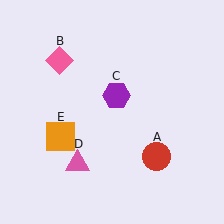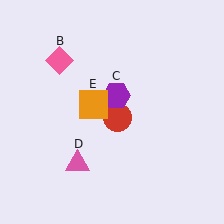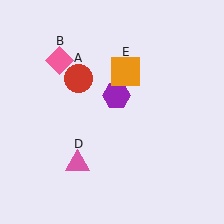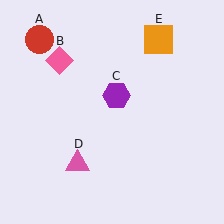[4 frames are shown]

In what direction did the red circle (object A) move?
The red circle (object A) moved up and to the left.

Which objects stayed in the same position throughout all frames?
Pink diamond (object B) and purple hexagon (object C) and pink triangle (object D) remained stationary.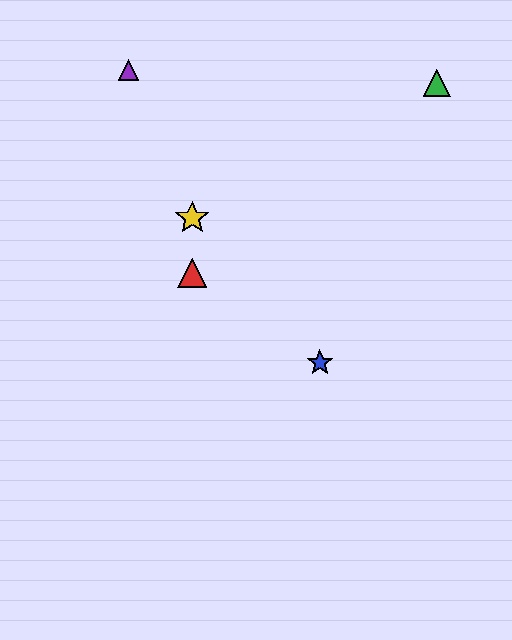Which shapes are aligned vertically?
The red triangle, the yellow star are aligned vertically.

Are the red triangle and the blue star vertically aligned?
No, the red triangle is at x≈192 and the blue star is at x≈320.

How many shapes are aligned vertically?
2 shapes (the red triangle, the yellow star) are aligned vertically.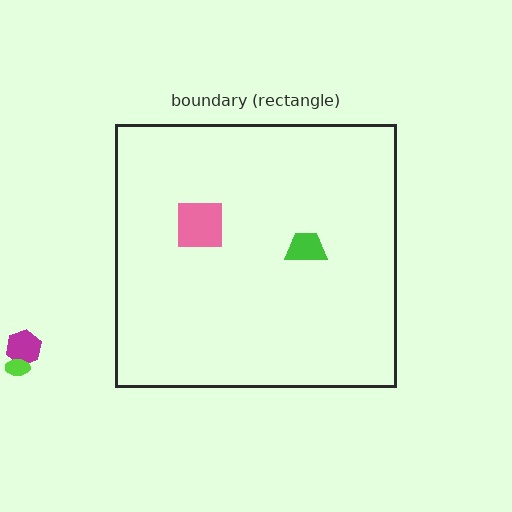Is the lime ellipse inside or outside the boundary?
Outside.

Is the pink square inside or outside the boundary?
Inside.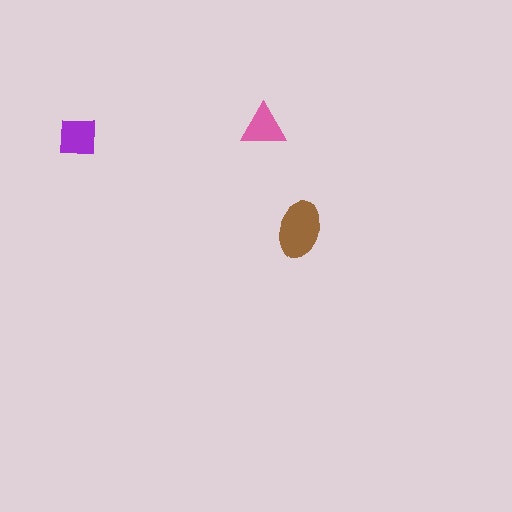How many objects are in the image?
There are 3 objects in the image.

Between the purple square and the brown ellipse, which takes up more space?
The brown ellipse.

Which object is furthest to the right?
The brown ellipse is rightmost.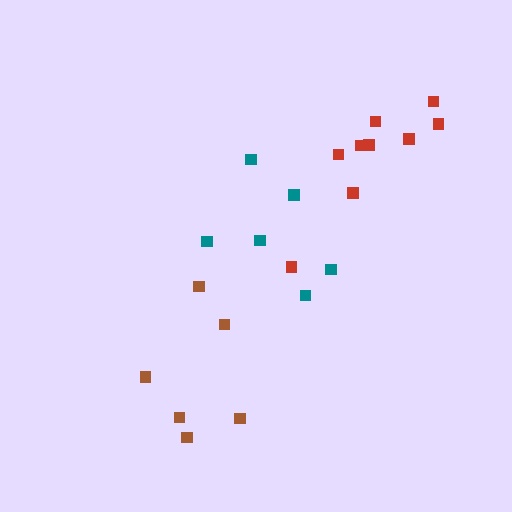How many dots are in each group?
Group 1: 6 dots, Group 2: 9 dots, Group 3: 6 dots (21 total).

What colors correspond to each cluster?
The clusters are colored: brown, red, teal.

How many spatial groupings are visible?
There are 3 spatial groupings.